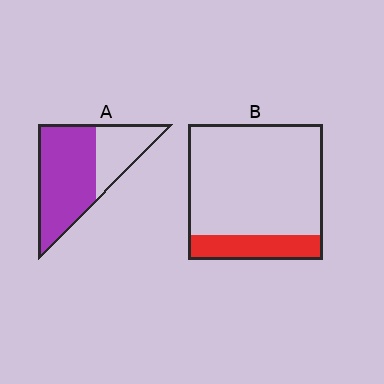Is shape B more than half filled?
No.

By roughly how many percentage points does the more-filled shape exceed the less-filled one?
By roughly 50 percentage points (A over B).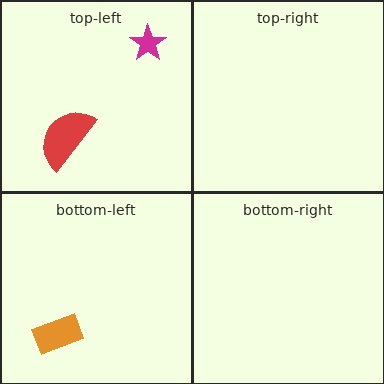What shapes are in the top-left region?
The magenta star, the red semicircle.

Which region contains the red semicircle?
The top-left region.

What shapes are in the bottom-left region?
The orange rectangle.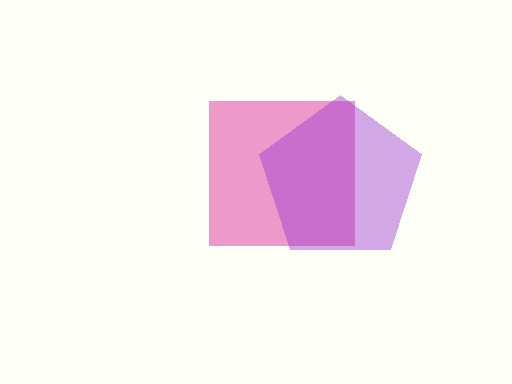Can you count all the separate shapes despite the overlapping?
Yes, there are 2 separate shapes.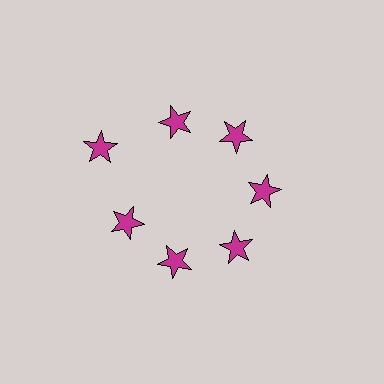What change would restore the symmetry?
The symmetry would be restored by moving it inward, back onto the ring so that all 7 stars sit at equal angles and equal distance from the center.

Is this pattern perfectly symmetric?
No. The 7 magenta stars are arranged in a ring, but one element near the 10 o'clock position is pushed outward from the center, breaking the 7-fold rotational symmetry.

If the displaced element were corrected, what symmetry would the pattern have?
It would have 7-fold rotational symmetry — the pattern would map onto itself every 51 degrees.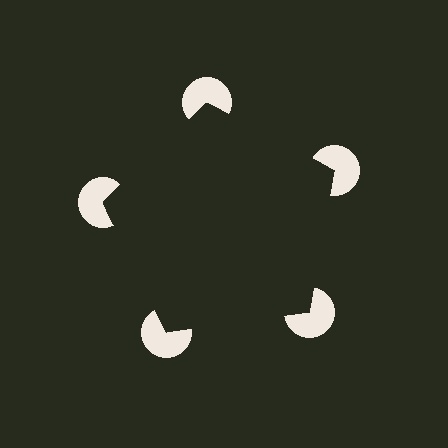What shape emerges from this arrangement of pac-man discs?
An illusory pentagon — its edges are inferred from the aligned wedge cuts in the pac-man discs, not physically drawn.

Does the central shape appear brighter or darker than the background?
It typically appears slightly darker than the background, even though no actual brightness change is drawn.